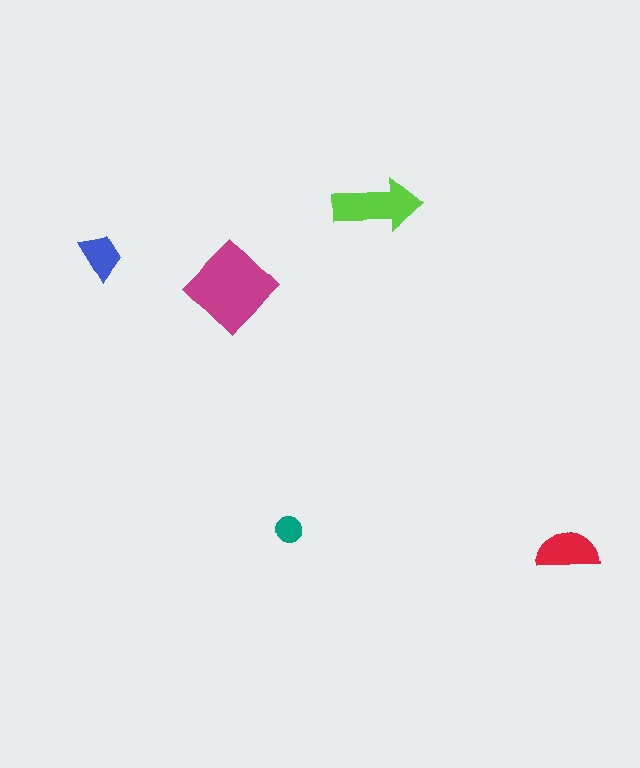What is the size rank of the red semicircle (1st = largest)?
3rd.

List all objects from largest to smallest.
The magenta diamond, the lime arrow, the red semicircle, the blue trapezoid, the teal circle.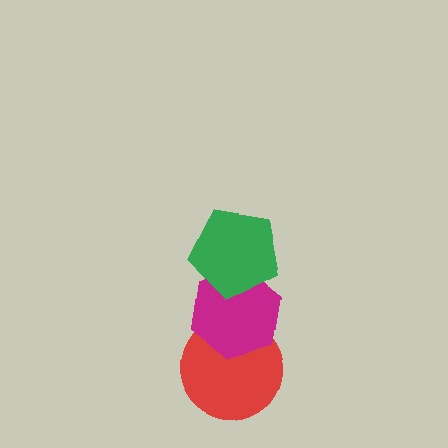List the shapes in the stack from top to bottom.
From top to bottom: the green pentagon, the magenta hexagon, the red circle.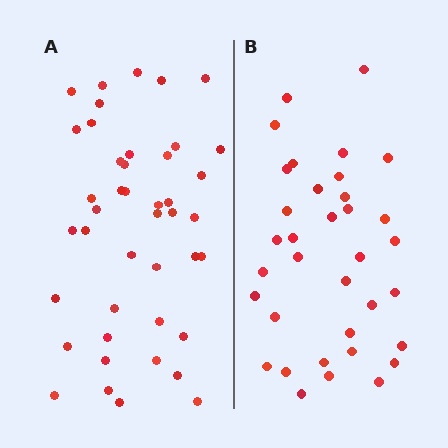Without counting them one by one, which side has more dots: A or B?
Region A (the left region) has more dots.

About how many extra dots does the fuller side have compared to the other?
Region A has roughly 8 or so more dots than region B.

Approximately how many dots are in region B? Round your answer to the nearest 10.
About 40 dots. (The exact count is 35, which rounds to 40.)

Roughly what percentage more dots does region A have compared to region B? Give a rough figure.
About 25% more.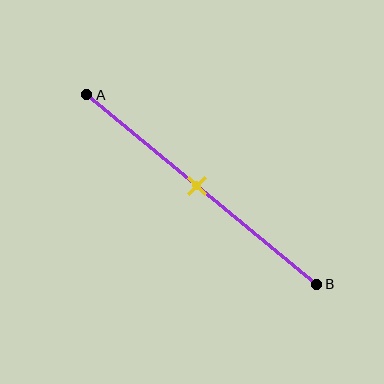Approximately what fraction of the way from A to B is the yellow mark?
The yellow mark is approximately 50% of the way from A to B.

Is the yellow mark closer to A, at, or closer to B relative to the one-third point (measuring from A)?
The yellow mark is closer to point B than the one-third point of segment AB.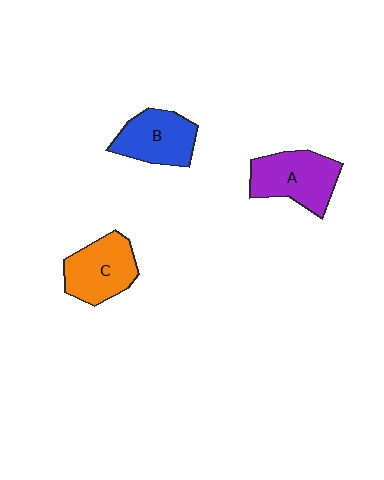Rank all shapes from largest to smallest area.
From largest to smallest: A (purple), C (orange), B (blue).